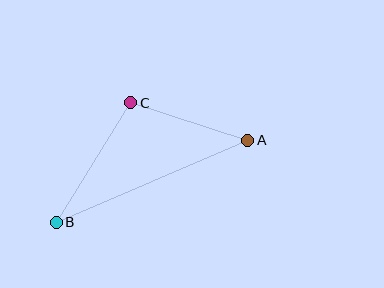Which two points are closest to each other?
Points A and C are closest to each other.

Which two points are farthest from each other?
Points A and B are farthest from each other.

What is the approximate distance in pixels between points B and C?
The distance between B and C is approximately 141 pixels.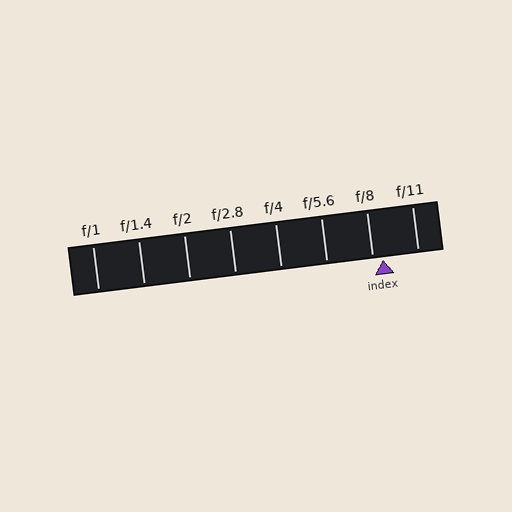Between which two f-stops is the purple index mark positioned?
The index mark is between f/8 and f/11.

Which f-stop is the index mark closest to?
The index mark is closest to f/8.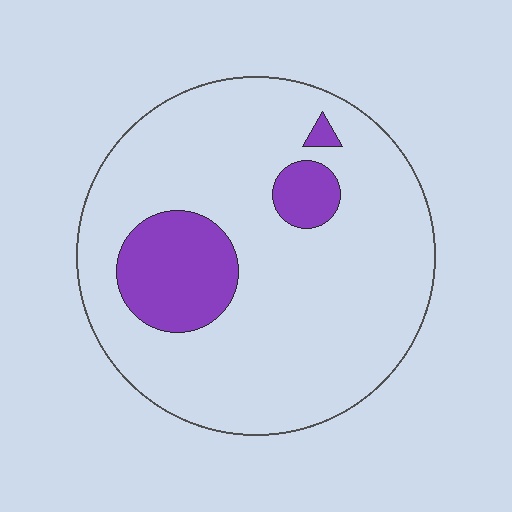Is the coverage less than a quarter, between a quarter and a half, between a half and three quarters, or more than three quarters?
Less than a quarter.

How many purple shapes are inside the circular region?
3.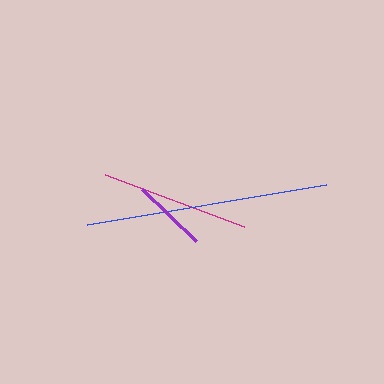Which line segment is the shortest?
The purple line is the shortest at approximately 75 pixels.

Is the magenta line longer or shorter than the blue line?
The blue line is longer than the magenta line.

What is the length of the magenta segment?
The magenta segment is approximately 148 pixels long.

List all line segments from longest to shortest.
From longest to shortest: blue, magenta, purple.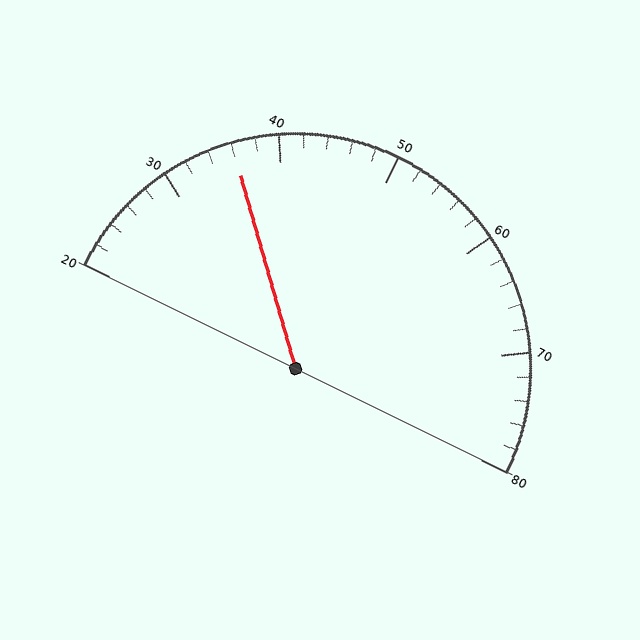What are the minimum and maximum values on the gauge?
The gauge ranges from 20 to 80.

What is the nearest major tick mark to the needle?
The nearest major tick mark is 40.